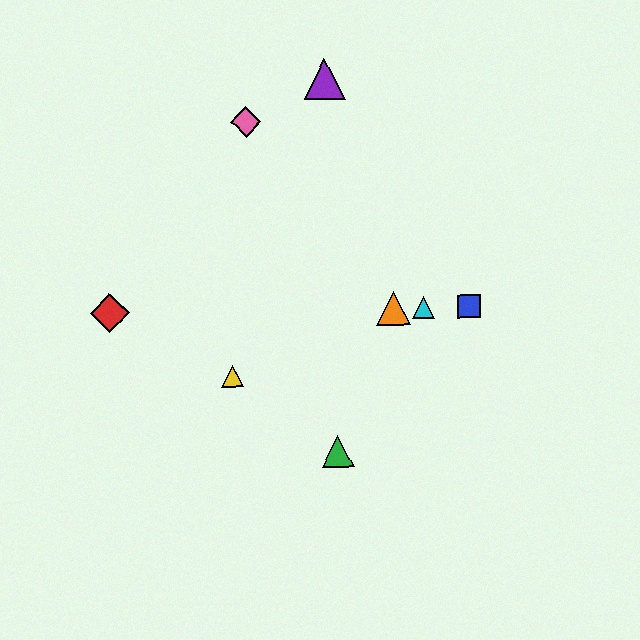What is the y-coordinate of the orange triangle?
The orange triangle is at y≈308.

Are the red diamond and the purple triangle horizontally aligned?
No, the red diamond is at y≈313 and the purple triangle is at y≈79.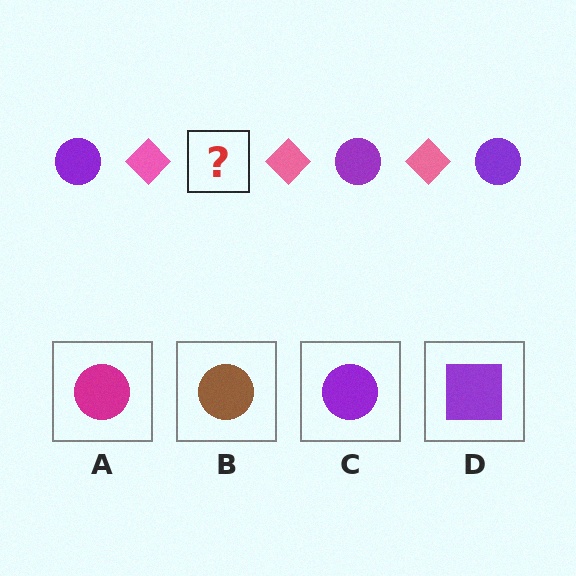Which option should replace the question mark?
Option C.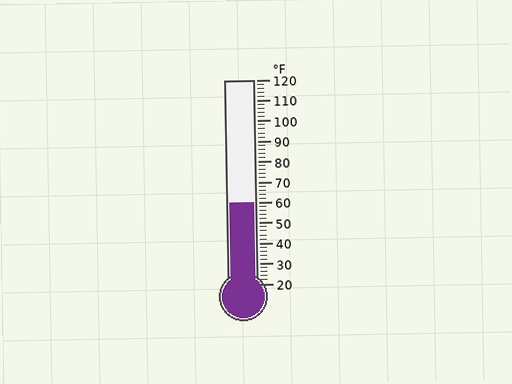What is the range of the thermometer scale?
The thermometer scale ranges from 20°F to 120°F.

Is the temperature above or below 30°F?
The temperature is above 30°F.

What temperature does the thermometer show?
The thermometer shows approximately 60°F.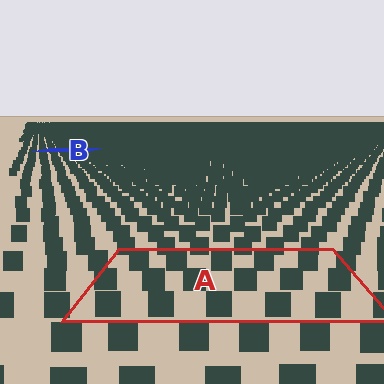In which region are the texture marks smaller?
The texture marks are smaller in region B, because it is farther away.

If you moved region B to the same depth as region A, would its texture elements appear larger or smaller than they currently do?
They would appear larger. At a closer depth, the same texture elements are projected at a bigger on-screen size.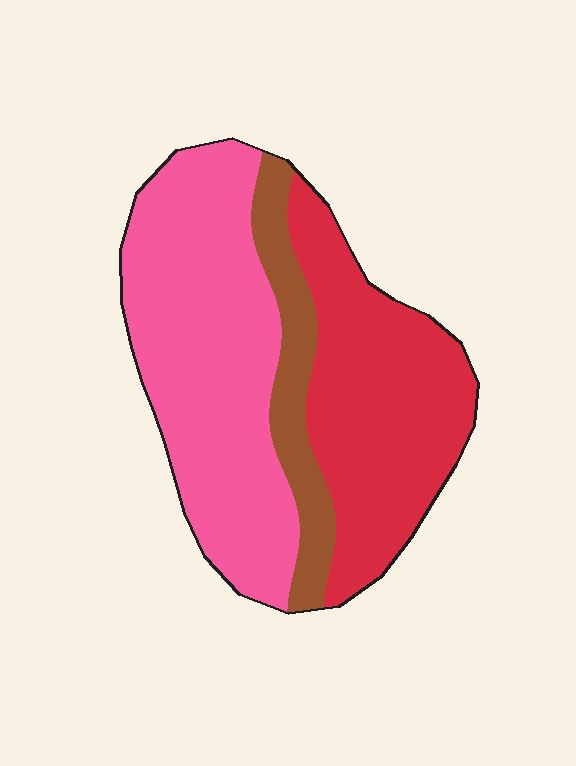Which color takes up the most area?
Pink, at roughly 50%.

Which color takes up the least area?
Brown, at roughly 15%.